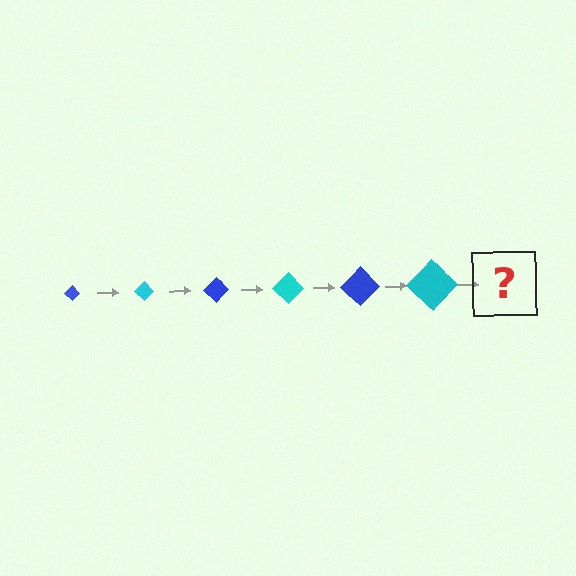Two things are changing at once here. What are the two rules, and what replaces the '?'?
The two rules are that the diamond grows larger each step and the color cycles through blue and cyan. The '?' should be a blue diamond, larger than the previous one.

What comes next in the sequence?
The next element should be a blue diamond, larger than the previous one.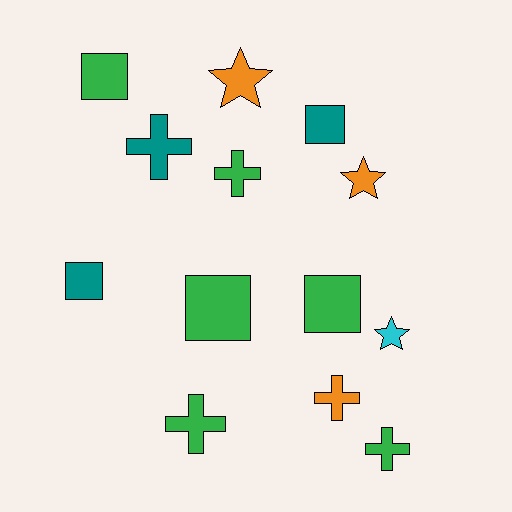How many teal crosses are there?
There is 1 teal cross.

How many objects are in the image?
There are 13 objects.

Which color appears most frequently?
Green, with 6 objects.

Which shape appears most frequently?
Square, with 5 objects.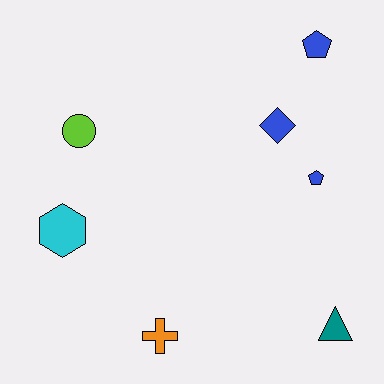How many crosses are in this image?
There is 1 cross.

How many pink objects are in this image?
There are no pink objects.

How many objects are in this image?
There are 7 objects.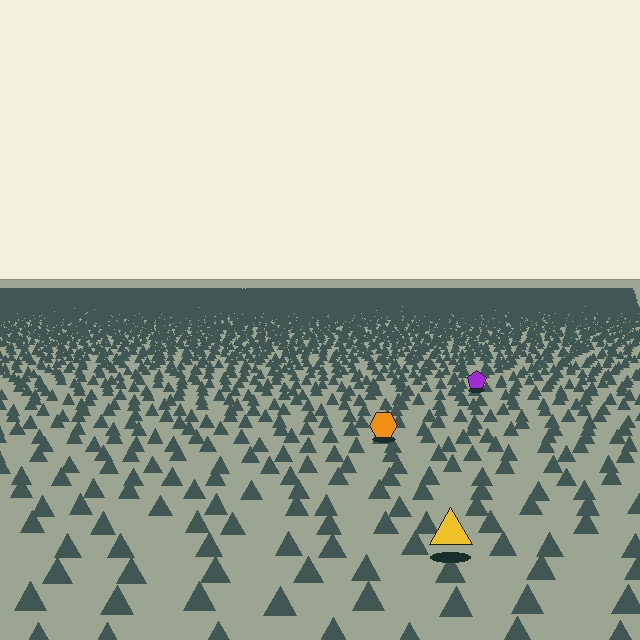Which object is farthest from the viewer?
The purple pentagon is farthest from the viewer. It appears smaller and the ground texture around it is denser.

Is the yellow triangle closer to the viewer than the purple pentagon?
Yes. The yellow triangle is closer — you can tell from the texture gradient: the ground texture is coarser near it.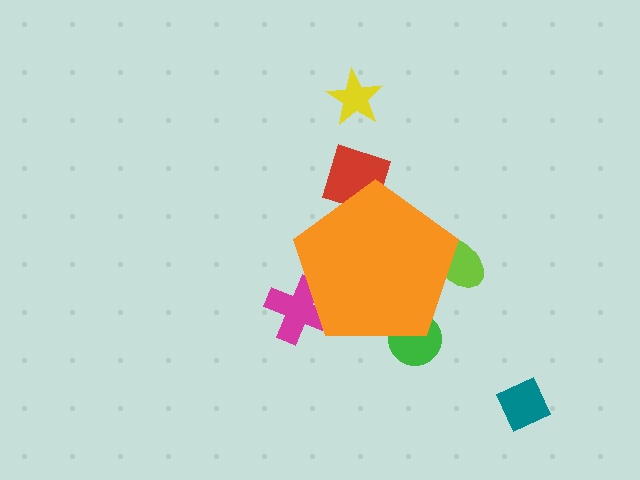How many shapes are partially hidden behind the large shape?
4 shapes are partially hidden.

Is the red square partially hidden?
Yes, the red square is partially hidden behind the orange pentagon.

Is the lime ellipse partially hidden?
Yes, the lime ellipse is partially hidden behind the orange pentagon.